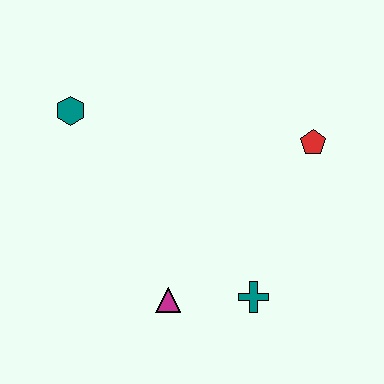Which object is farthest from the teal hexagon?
The teal cross is farthest from the teal hexagon.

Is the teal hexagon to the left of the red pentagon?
Yes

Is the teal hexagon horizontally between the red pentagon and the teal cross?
No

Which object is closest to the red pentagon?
The teal cross is closest to the red pentagon.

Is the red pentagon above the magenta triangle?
Yes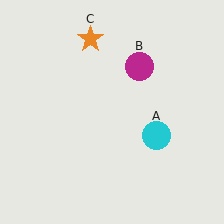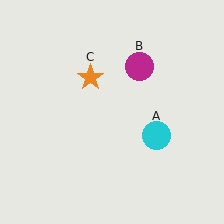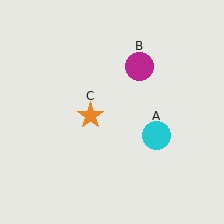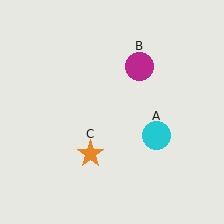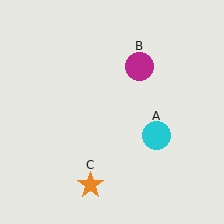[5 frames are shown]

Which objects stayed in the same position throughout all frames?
Cyan circle (object A) and magenta circle (object B) remained stationary.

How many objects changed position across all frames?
1 object changed position: orange star (object C).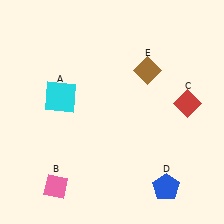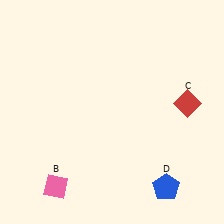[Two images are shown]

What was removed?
The cyan square (A), the brown diamond (E) were removed in Image 2.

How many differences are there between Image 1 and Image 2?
There are 2 differences between the two images.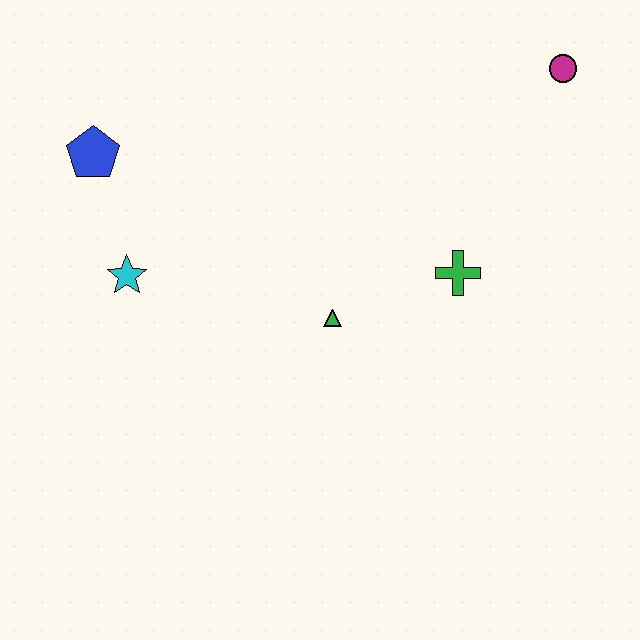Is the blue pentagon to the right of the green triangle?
No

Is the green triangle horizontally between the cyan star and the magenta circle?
Yes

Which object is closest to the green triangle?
The green cross is closest to the green triangle.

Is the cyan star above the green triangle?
Yes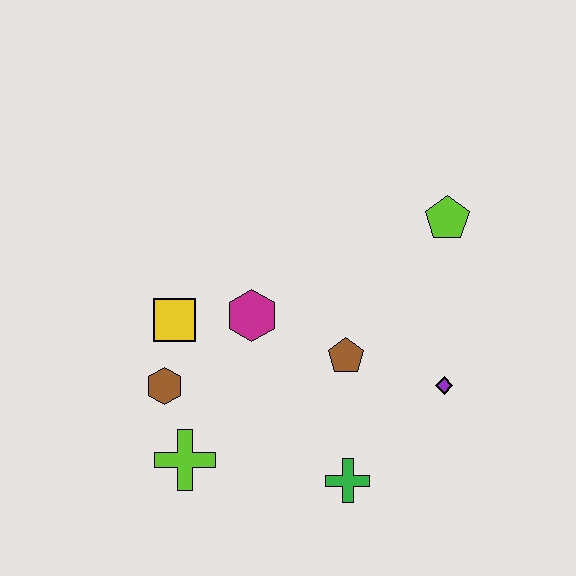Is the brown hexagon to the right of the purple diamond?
No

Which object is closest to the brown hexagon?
The yellow square is closest to the brown hexagon.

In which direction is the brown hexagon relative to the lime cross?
The brown hexagon is above the lime cross.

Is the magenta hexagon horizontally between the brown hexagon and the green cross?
Yes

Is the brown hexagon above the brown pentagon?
No